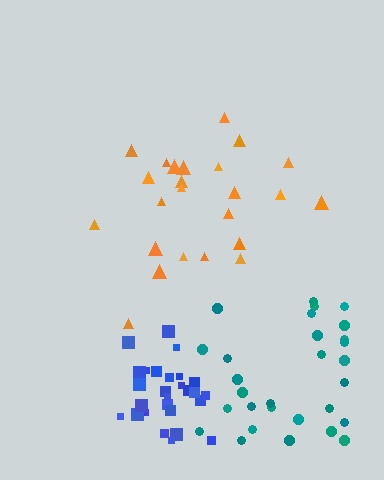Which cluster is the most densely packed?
Blue.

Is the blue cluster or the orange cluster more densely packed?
Blue.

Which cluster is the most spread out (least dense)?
Orange.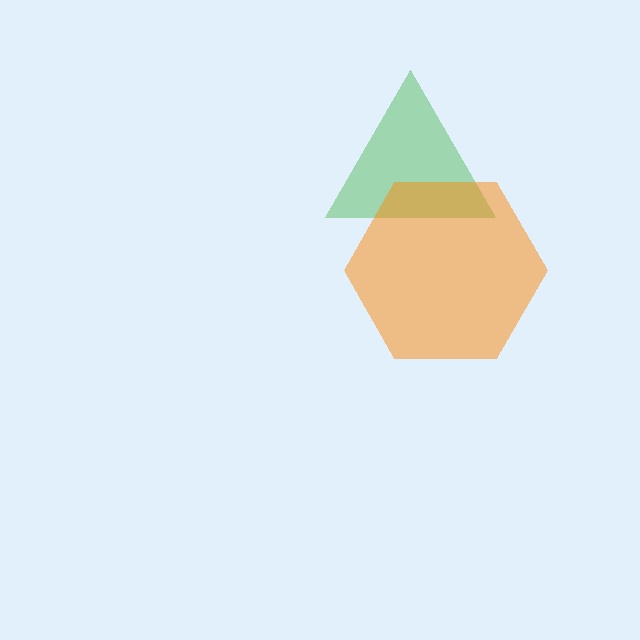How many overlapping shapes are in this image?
There are 2 overlapping shapes in the image.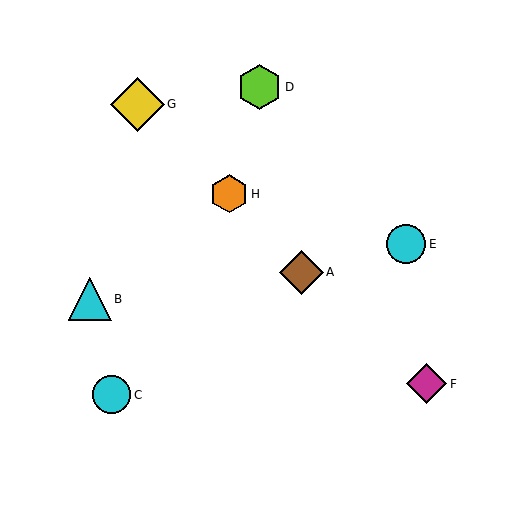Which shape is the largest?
The yellow diamond (labeled G) is the largest.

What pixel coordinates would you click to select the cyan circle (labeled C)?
Click at (112, 395) to select the cyan circle C.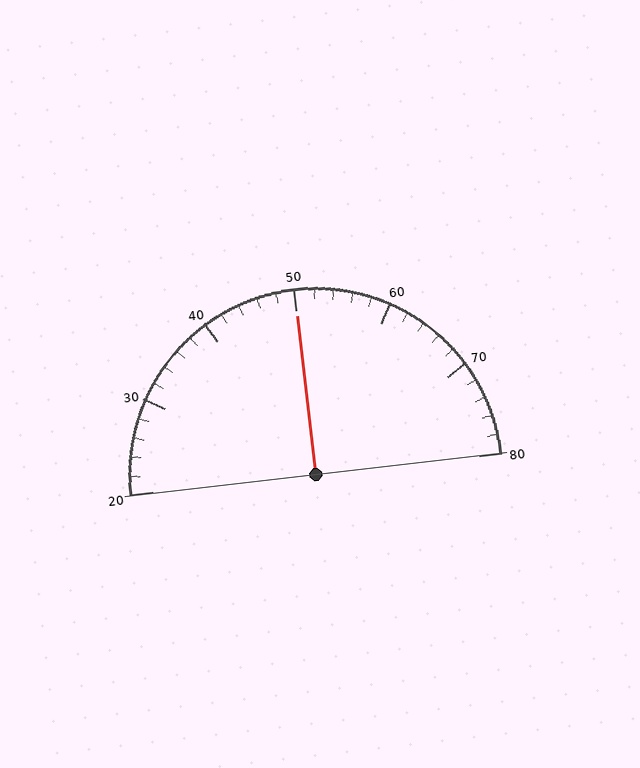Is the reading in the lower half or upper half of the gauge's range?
The reading is in the upper half of the range (20 to 80).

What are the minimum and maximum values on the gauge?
The gauge ranges from 20 to 80.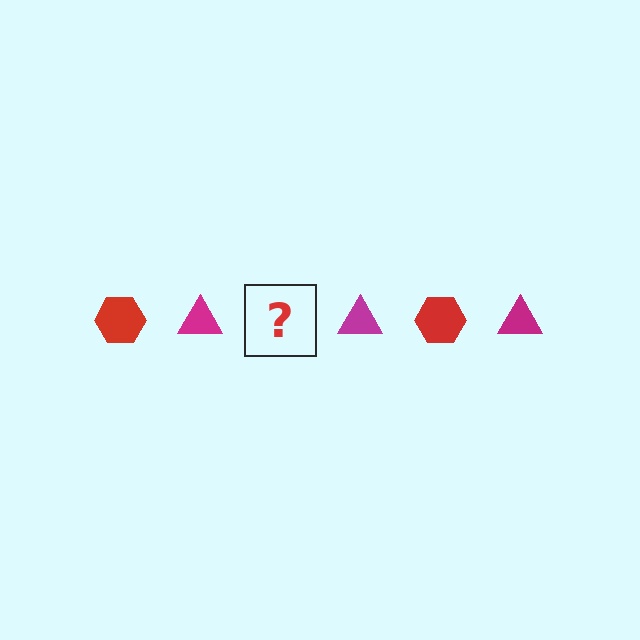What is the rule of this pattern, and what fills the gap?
The rule is that the pattern alternates between red hexagon and magenta triangle. The gap should be filled with a red hexagon.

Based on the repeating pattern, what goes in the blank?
The blank should be a red hexagon.